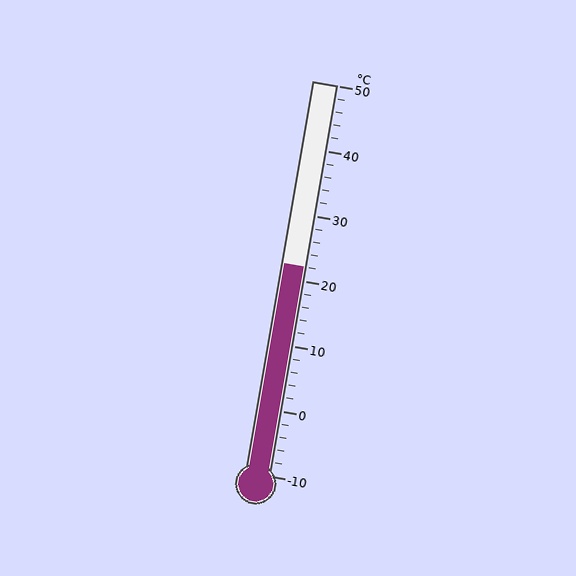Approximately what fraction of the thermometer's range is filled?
The thermometer is filled to approximately 55% of its range.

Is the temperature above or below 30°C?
The temperature is below 30°C.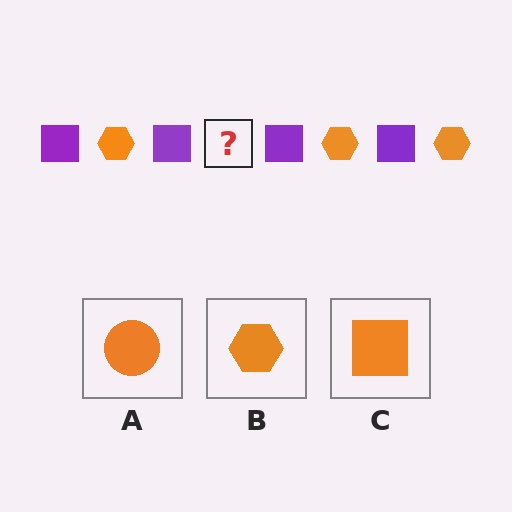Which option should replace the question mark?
Option B.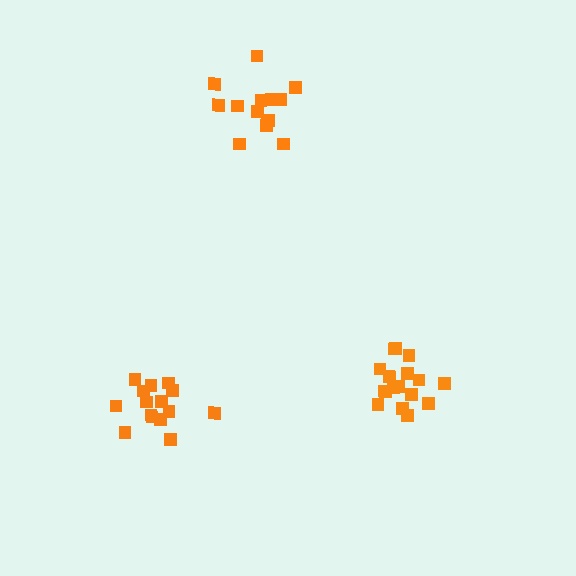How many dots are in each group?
Group 1: 14 dots, Group 2: 18 dots, Group 3: 15 dots (47 total).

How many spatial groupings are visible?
There are 3 spatial groupings.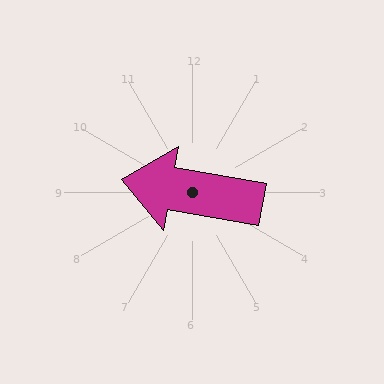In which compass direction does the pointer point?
West.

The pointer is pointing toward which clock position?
Roughly 9 o'clock.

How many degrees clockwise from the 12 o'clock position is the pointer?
Approximately 280 degrees.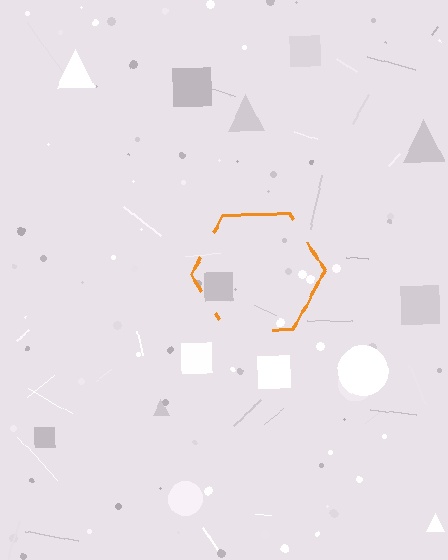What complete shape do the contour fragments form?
The contour fragments form a hexagon.